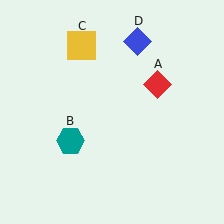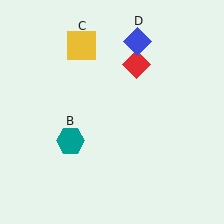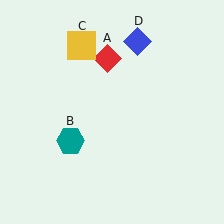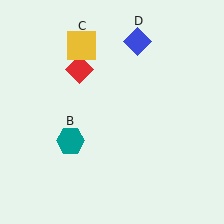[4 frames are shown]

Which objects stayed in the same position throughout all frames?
Teal hexagon (object B) and yellow square (object C) and blue diamond (object D) remained stationary.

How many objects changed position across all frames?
1 object changed position: red diamond (object A).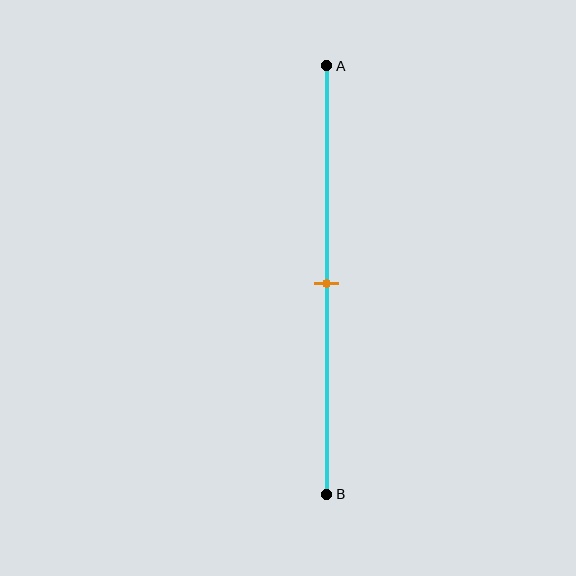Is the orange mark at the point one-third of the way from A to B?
No, the mark is at about 50% from A, not at the 33% one-third point.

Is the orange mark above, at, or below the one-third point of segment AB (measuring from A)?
The orange mark is below the one-third point of segment AB.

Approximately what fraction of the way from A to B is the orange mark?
The orange mark is approximately 50% of the way from A to B.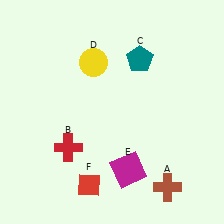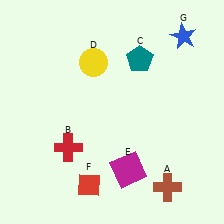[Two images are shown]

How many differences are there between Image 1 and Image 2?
There is 1 difference between the two images.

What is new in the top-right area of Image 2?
A blue star (G) was added in the top-right area of Image 2.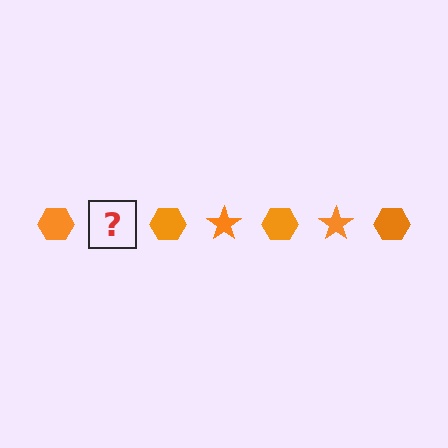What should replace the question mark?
The question mark should be replaced with an orange star.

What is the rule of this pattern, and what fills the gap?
The rule is that the pattern cycles through hexagon, star shapes in orange. The gap should be filled with an orange star.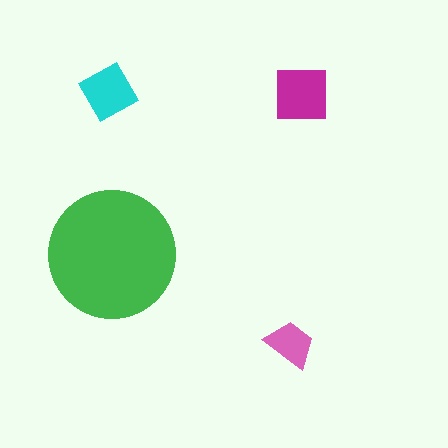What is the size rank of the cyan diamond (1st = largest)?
3rd.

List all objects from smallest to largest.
The pink trapezoid, the cyan diamond, the magenta square, the green circle.